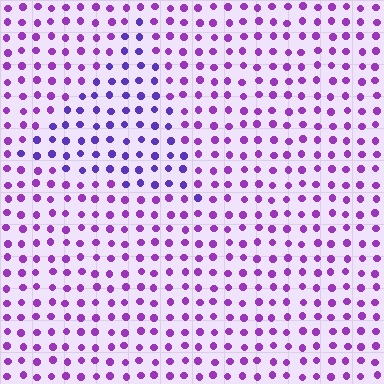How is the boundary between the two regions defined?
The boundary is defined purely by a slight shift in hue (about 28 degrees). Spacing, size, and orientation are identical on both sides.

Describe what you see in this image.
The image is filled with small purple elements in a uniform arrangement. A triangle-shaped region is visible where the elements are tinted to a slightly different hue, forming a subtle color boundary.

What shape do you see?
I see a triangle.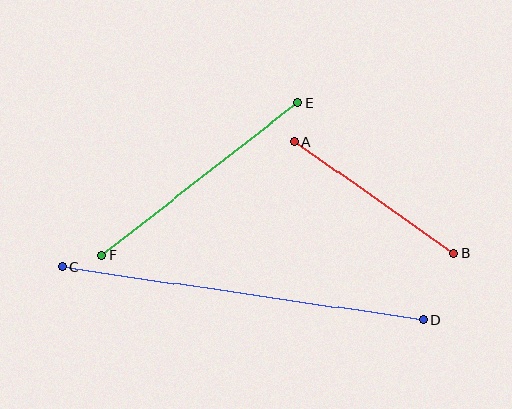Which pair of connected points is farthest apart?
Points C and D are farthest apart.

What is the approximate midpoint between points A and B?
The midpoint is at approximately (374, 197) pixels.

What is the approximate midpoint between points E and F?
The midpoint is at approximately (200, 179) pixels.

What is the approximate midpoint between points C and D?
The midpoint is at approximately (243, 293) pixels.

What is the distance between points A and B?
The distance is approximately 195 pixels.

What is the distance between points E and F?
The distance is approximately 249 pixels.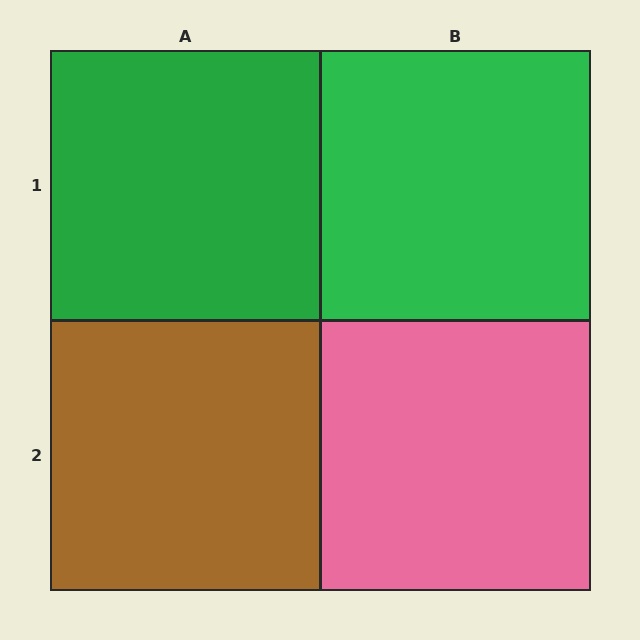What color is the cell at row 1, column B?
Green.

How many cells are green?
2 cells are green.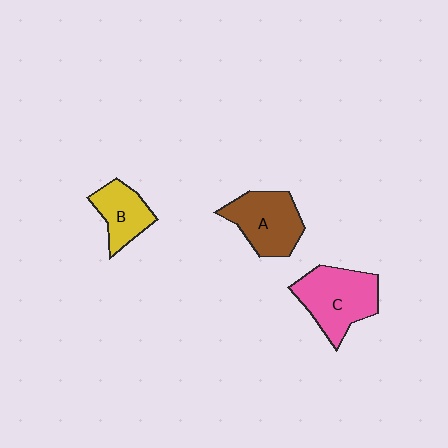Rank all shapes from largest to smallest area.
From largest to smallest: C (pink), A (brown), B (yellow).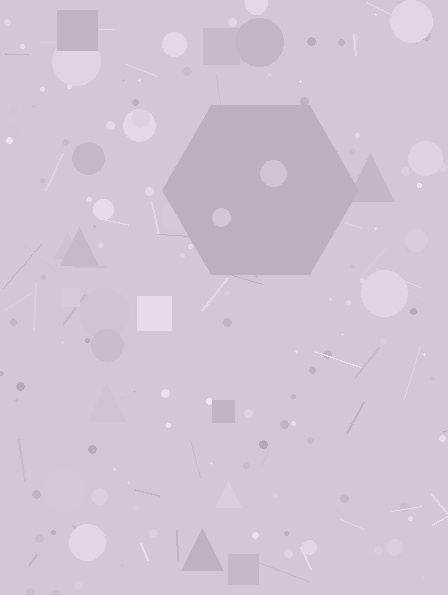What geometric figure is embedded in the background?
A hexagon is embedded in the background.